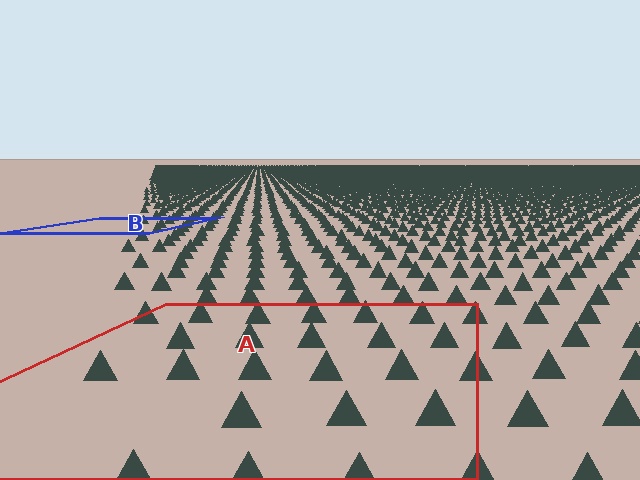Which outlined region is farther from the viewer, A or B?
Region B is farther from the viewer — the texture elements inside it appear smaller and more densely packed.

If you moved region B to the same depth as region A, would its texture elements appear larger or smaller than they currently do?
They would appear larger. At a closer depth, the same texture elements are projected at a bigger on-screen size.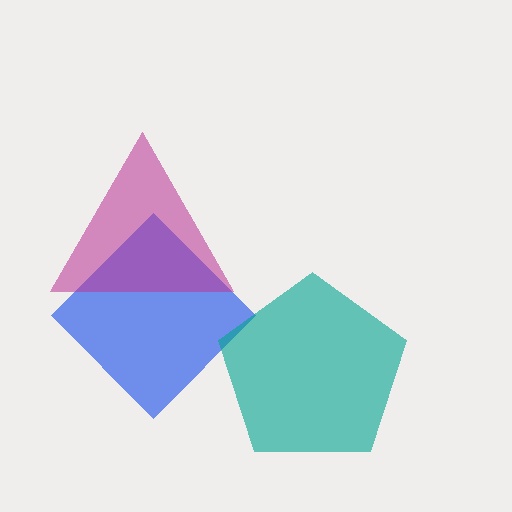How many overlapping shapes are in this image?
There are 3 overlapping shapes in the image.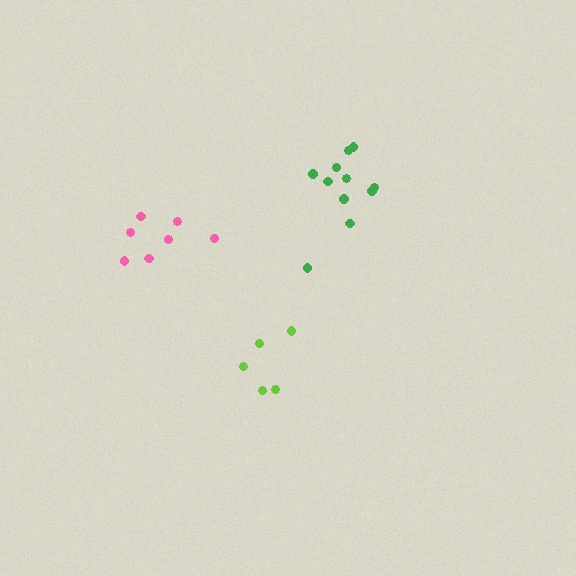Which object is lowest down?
The lime cluster is bottommost.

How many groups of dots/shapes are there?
There are 3 groups.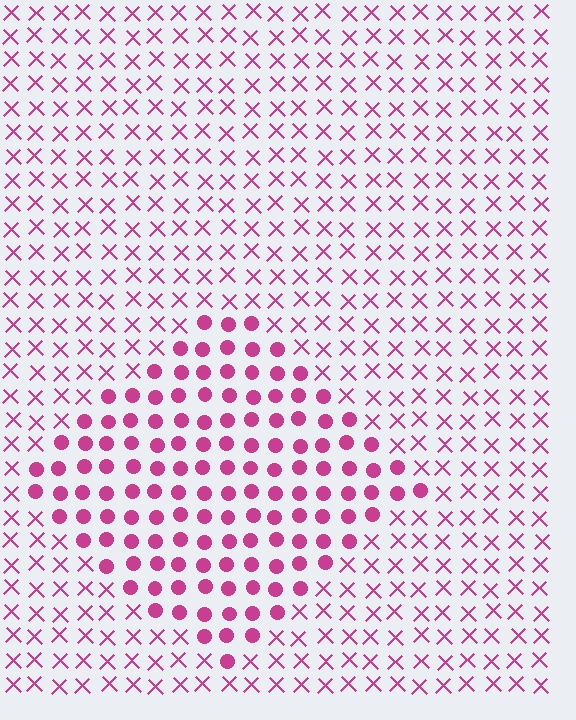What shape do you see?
I see a diamond.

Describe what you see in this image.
The image is filled with small magenta elements arranged in a uniform grid. A diamond-shaped region contains circles, while the surrounding area contains X marks. The boundary is defined purely by the change in element shape.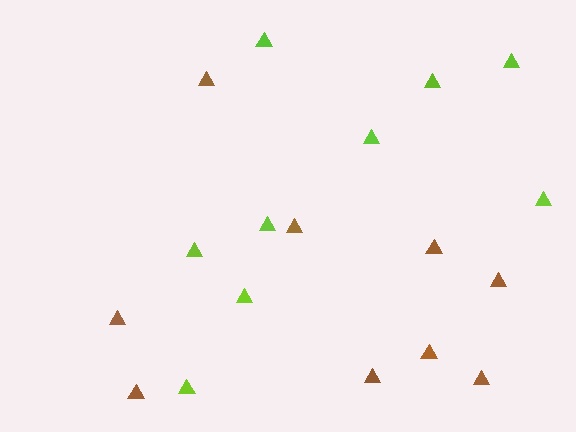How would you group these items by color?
There are 2 groups: one group of brown triangles (9) and one group of lime triangles (9).